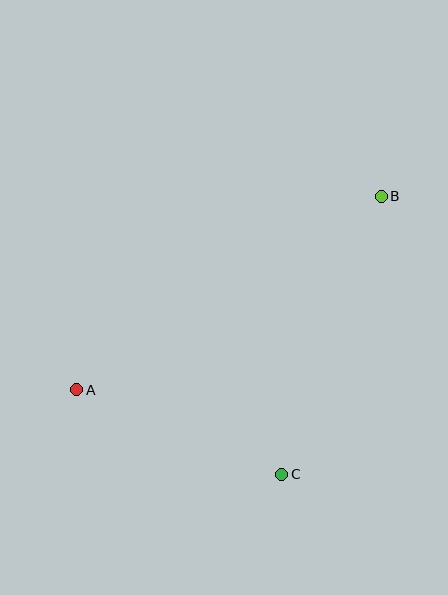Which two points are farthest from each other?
Points A and B are farthest from each other.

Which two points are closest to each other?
Points A and C are closest to each other.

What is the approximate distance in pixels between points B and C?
The distance between B and C is approximately 296 pixels.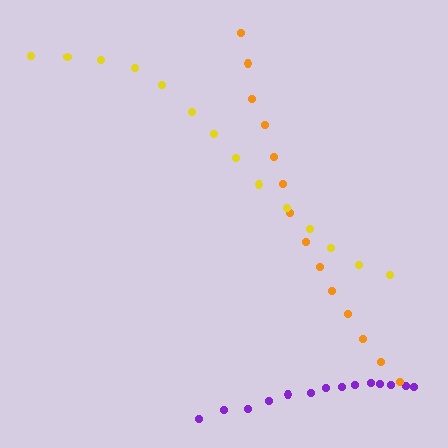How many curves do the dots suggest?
There are 3 distinct paths.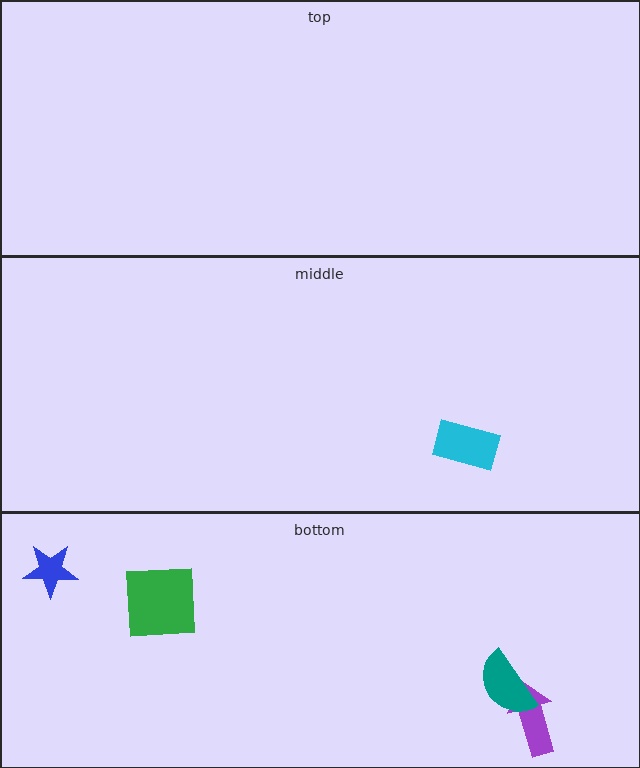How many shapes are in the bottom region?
4.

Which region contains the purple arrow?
The bottom region.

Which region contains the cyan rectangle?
The middle region.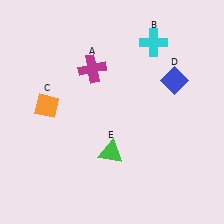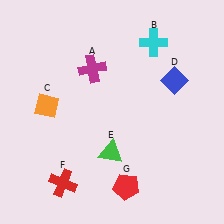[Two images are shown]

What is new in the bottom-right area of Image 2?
A red pentagon (G) was added in the bottom-right area of Image 2.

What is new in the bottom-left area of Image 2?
A red cross (F) was added in the bottom-left area of Image 2.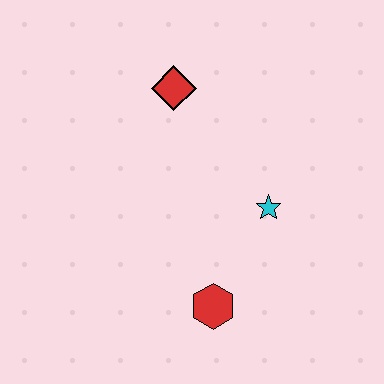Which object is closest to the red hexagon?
The cyan star is closest to the red hexagon.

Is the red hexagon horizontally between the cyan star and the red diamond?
Yes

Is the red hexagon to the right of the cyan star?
No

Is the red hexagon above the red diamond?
No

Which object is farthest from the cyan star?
The red diamond is farthest from the cyan star.